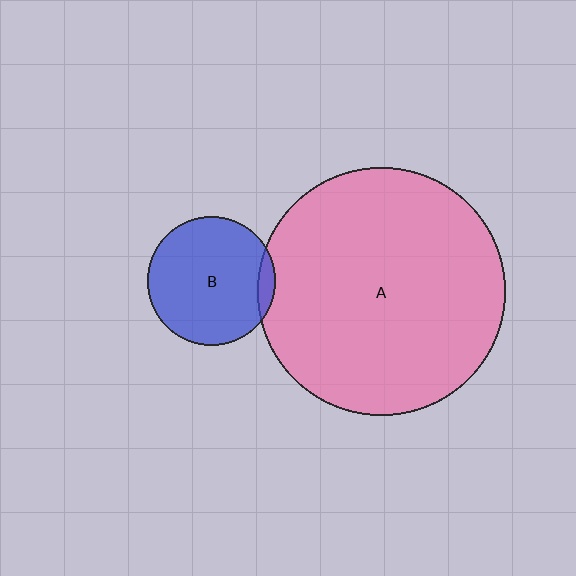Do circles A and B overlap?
Yes.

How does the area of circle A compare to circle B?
Approximately 3.7 times.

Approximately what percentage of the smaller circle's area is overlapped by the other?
Approximately 5%.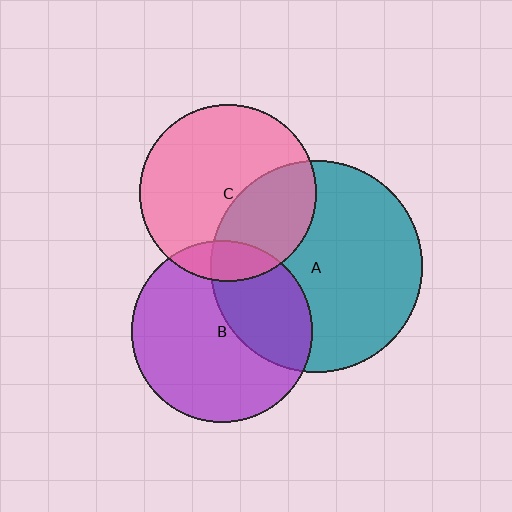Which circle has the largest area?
Circle A (teal).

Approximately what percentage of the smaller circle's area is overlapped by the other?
Approximately 35%.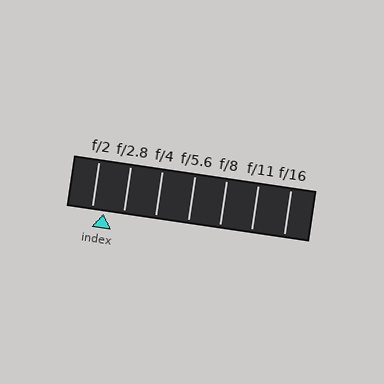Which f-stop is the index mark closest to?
The index mark is closest to f/2.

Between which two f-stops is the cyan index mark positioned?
The index mark is between f/2 and f/2.8.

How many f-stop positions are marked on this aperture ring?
There are 7 f-stop positions marked.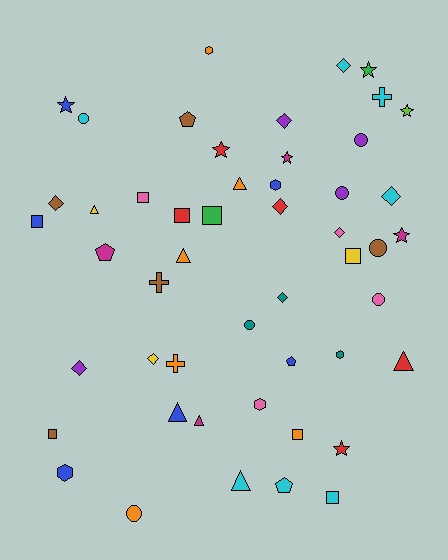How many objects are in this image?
There are 50 objects.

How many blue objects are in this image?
There are 6 blue objects.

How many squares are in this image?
There are 8 squares.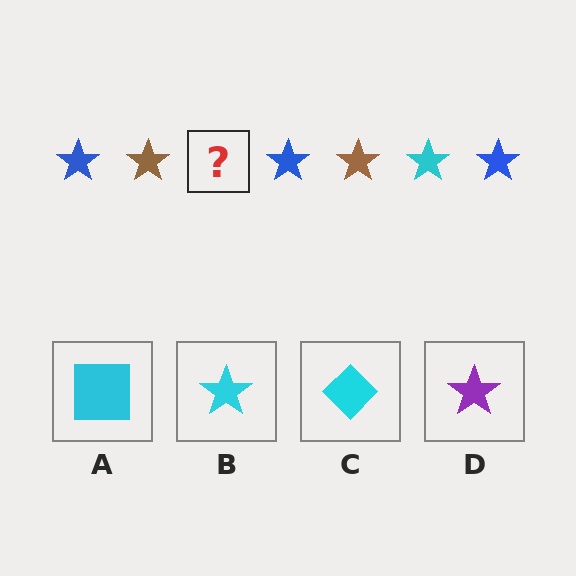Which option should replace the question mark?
Option B.